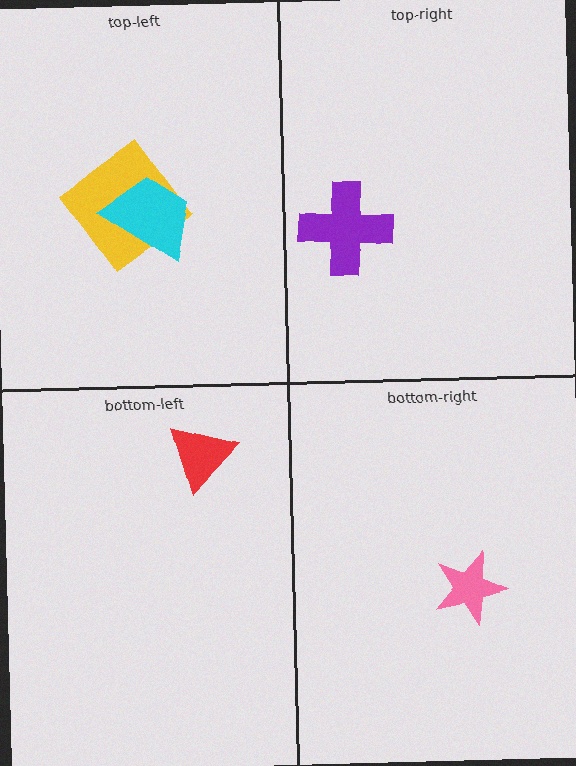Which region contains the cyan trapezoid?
The top-left region.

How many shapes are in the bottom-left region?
1.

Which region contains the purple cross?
The top-right region.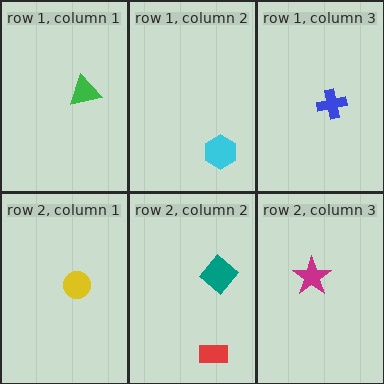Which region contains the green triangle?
The row 1, column 1 region.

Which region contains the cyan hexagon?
The row 1, column 2 region.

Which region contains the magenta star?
The row 2, column 3 region.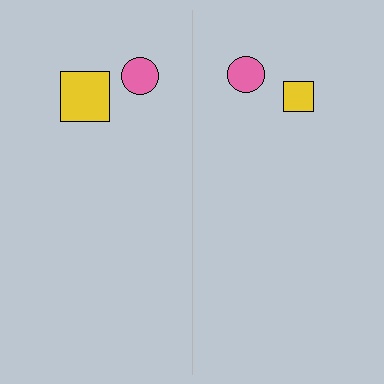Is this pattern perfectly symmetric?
No, the pattern is not perfectly symmetric. The yellow square on the right side has a different size than its mirror counterpart.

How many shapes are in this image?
There are 4 shapes in this image.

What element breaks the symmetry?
The yellow square on the right side has a different size than its mirror counterpart.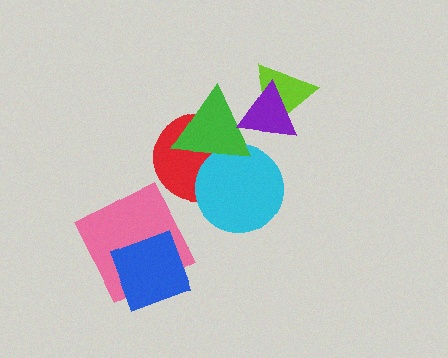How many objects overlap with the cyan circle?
2 objects overlap with the cyan circle.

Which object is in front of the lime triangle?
The purple triangle is in front of the lime triangle.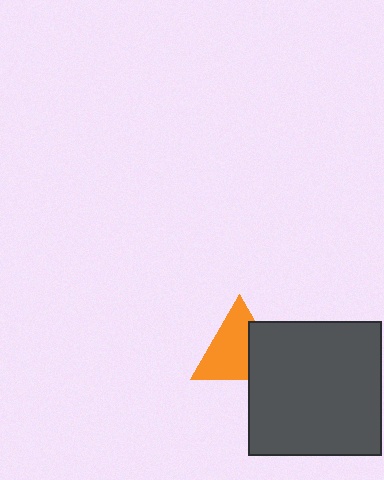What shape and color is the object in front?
The object in front is a dark gray square.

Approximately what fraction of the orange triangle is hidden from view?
Roughly 34% of the orange triangle is hidden behind the dark gray square.